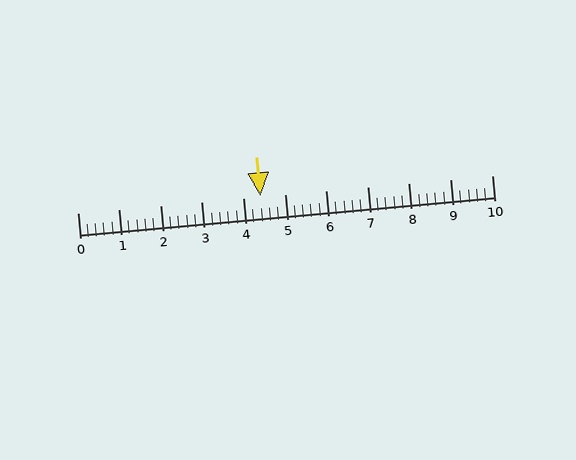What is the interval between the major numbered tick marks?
The major tick marks are spaced 1 units apart.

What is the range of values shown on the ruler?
The ruler shows values from 0 to 10.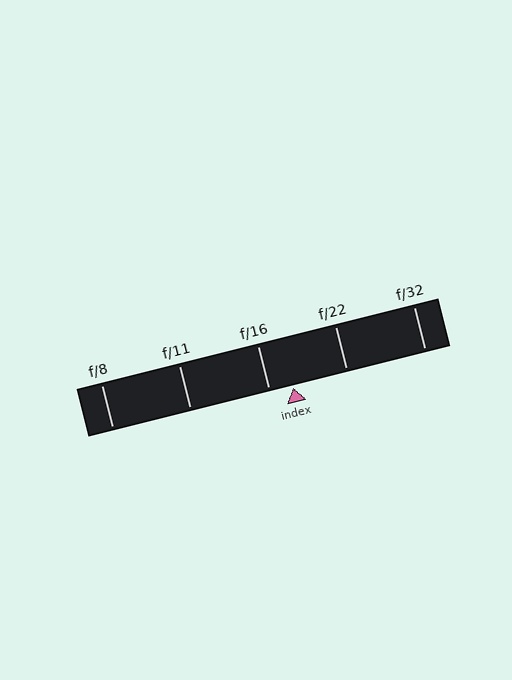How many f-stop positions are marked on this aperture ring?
There are 5 f-stop positions marked.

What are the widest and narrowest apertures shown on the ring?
The widest aperture shown is f/8 and the narrowest is f/32.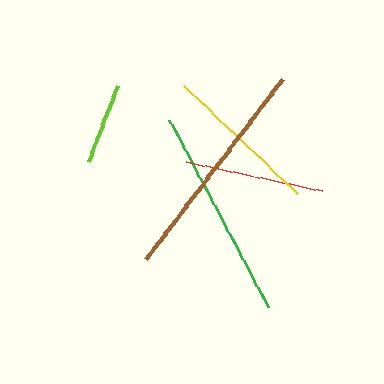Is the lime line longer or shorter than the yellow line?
The yellow line is longer than the lime line.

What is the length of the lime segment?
The lime segment is approximately 81 pixels long.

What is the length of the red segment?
The red segment is approximately 139 pixels long.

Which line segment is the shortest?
The lime line is the shortest at approximately 81 pixels.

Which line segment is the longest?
The brown line is the longest at approximately 226 pixels.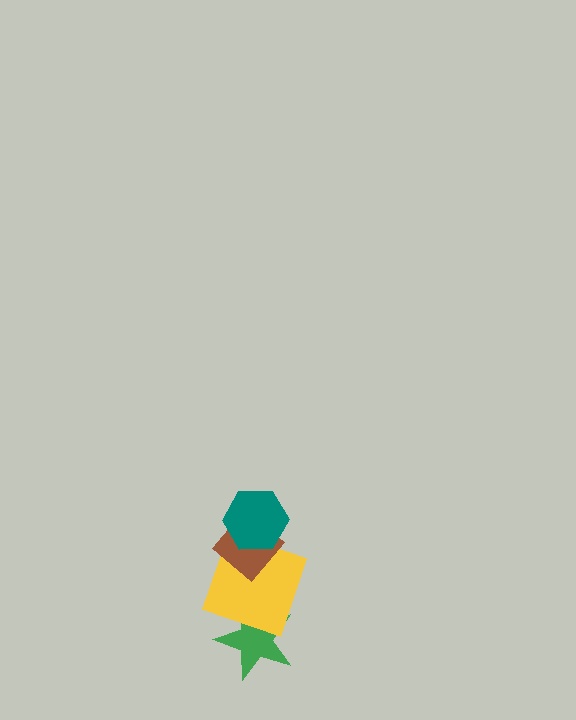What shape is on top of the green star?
The yellow square is on top of the green star.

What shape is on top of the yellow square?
The brown diamond is on top of the yellow square.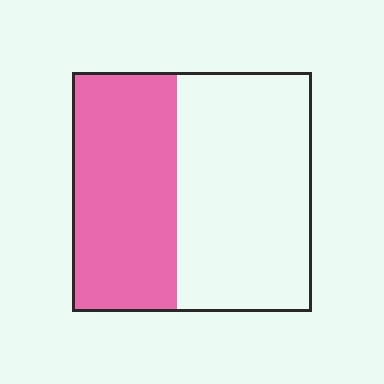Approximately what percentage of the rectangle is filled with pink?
Approximately 45%.